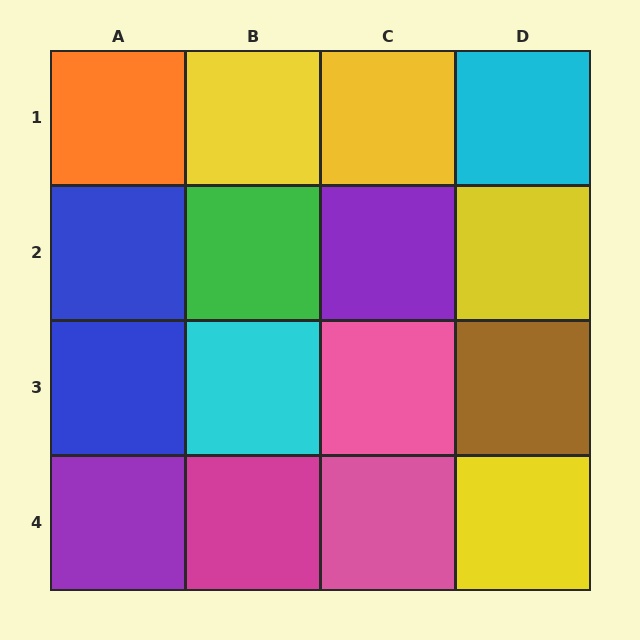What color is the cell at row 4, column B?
Magenta.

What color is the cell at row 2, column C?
Purple.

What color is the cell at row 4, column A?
Purple.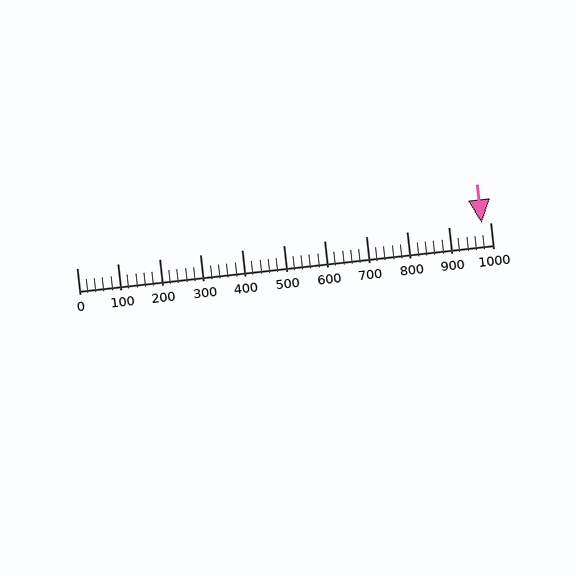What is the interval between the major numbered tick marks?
The major tick marks are spaced 100 units apart.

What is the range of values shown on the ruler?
The ruler shows values from 0 to 1000.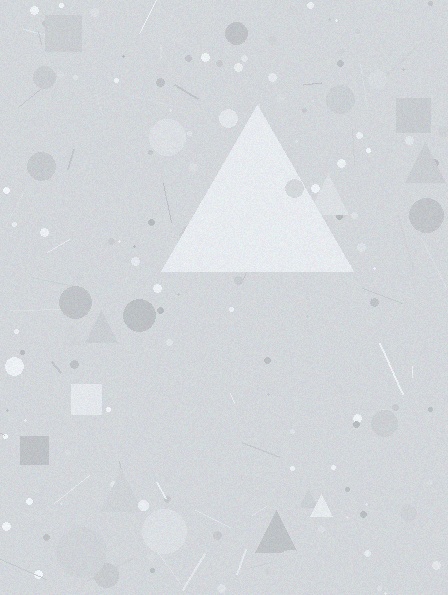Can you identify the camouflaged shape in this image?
The camouflaged shape is a triangle.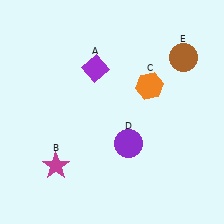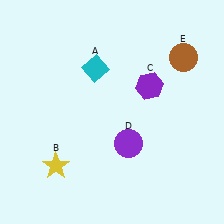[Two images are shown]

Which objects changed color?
A changed from purple to cyan. B changed from magenta to yellow. C changed from orange to purple.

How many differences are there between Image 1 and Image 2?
There are 3 differences between the two images.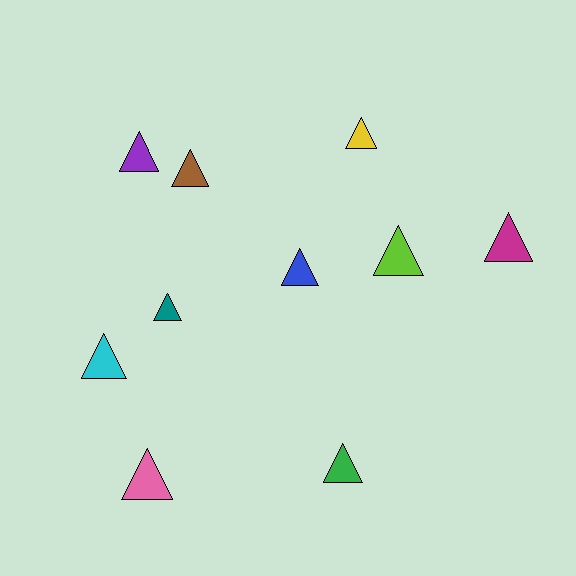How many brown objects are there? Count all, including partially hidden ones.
There is 1 brown object.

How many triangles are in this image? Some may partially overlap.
There are 10 triangles.